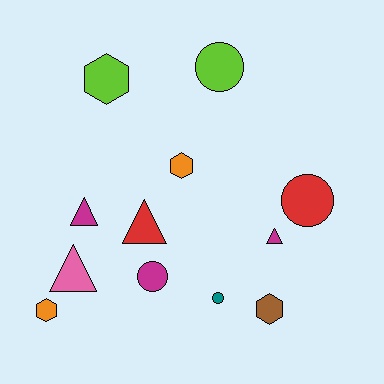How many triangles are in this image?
There are 4 triangles.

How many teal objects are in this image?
There is 1 teal object.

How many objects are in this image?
There are 12 objects.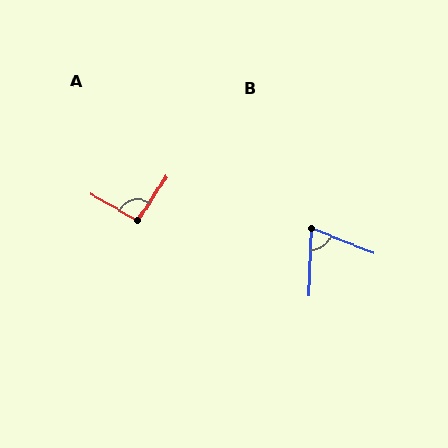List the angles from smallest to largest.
B (70°), A (94°).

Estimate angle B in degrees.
Approximately 70 degrees.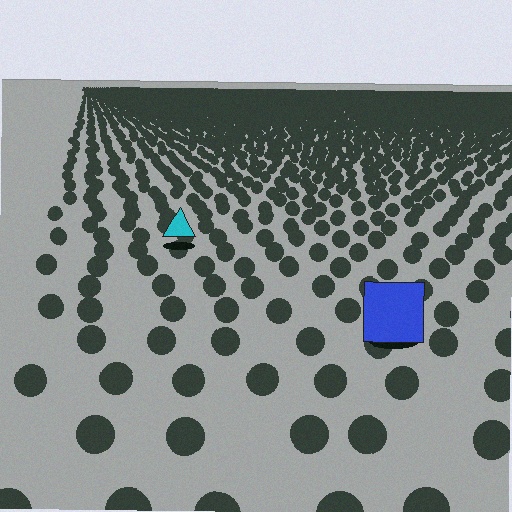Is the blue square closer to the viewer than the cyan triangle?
Yes. The blue square is closer — you can tell from the texture gradient: the ground texture is coarser near it.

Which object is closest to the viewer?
The blue square is closest. The texture marks near it are larger and more spread out.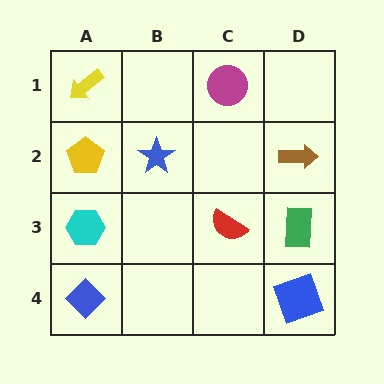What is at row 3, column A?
A cyan hexagon.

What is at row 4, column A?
A blue diamond.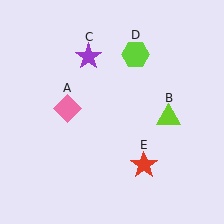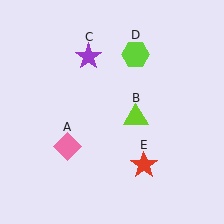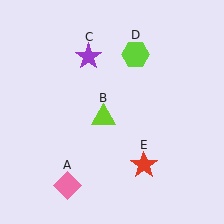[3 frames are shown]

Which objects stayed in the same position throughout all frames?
Purple star (object C) and lime hexagon (object D) and red star (object E) remained stationary.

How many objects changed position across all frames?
2 objects changed position: pink diamond (object A), lime triangle (object B).